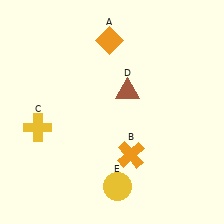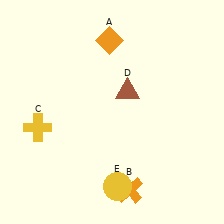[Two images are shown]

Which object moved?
The orange cross (B) moved down.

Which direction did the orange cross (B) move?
The orange cross (B) moved down.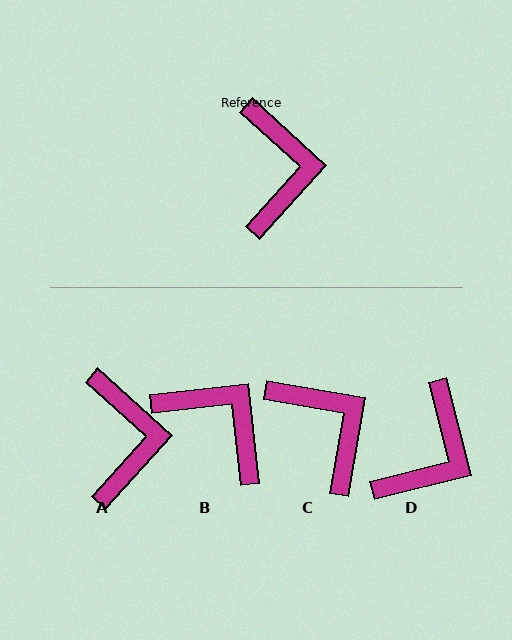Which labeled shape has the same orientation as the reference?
A.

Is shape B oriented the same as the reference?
No, it is off by about 48 degrees.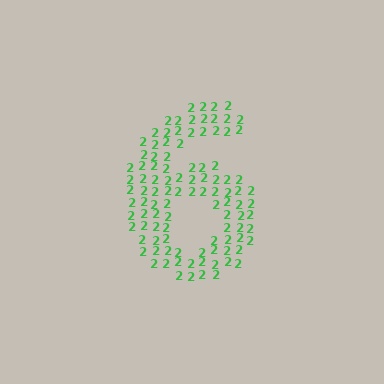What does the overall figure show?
The overall figure shows the digit 6.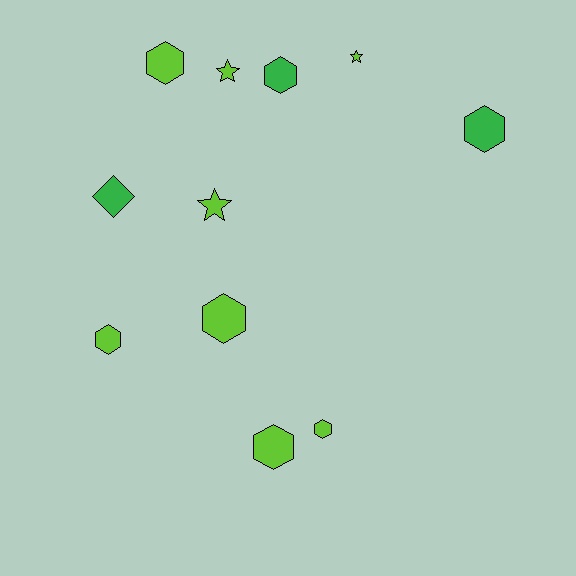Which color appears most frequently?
Lime, with 8 objects.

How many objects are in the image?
There are 11 objects.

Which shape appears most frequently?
Hexagon, with 7 objects.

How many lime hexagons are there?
There are 5 lime hexagons.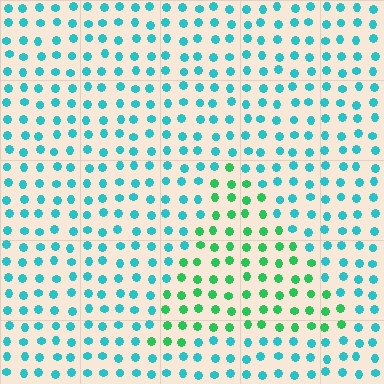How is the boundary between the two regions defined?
The boundary is defined purely by a slight shift in hue (about 43 degrees). Spacing, size, and orientation are identical on both sides.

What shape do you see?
I see a triangle.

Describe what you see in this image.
The image is filled with small cyan elements in a uniform arrangement. A triangle-shaped region is visible where the elements are tinted to a slightly different hue, forming a subtle color boundary.